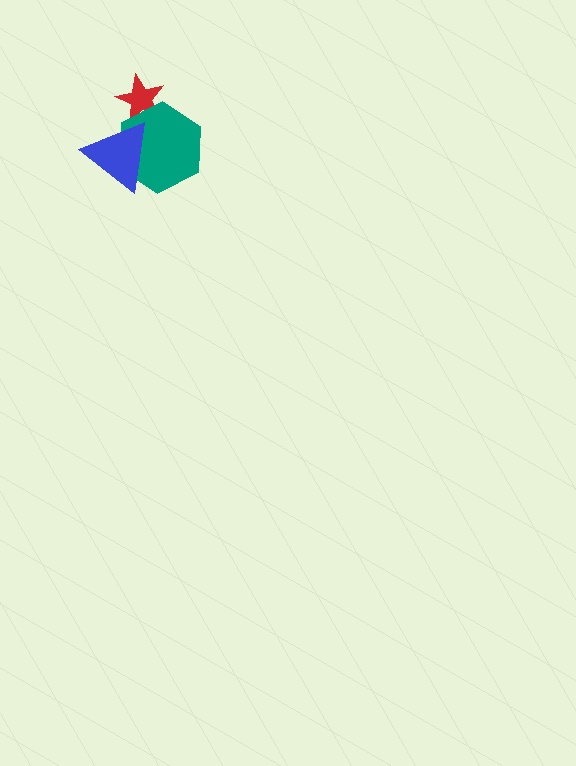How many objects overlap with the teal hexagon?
2 objects overlap with the teal hexagon.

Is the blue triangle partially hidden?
No, no other shape covers it.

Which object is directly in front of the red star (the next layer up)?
The teal hexagon is directly in front of the red star.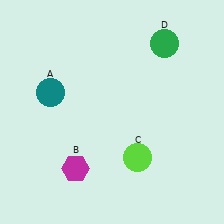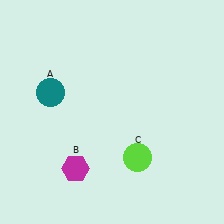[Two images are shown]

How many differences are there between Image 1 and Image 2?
There is 1 difference between the two images.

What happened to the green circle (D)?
The green circle (D) was removed in Image 2. It was in the top-right area of Image 1.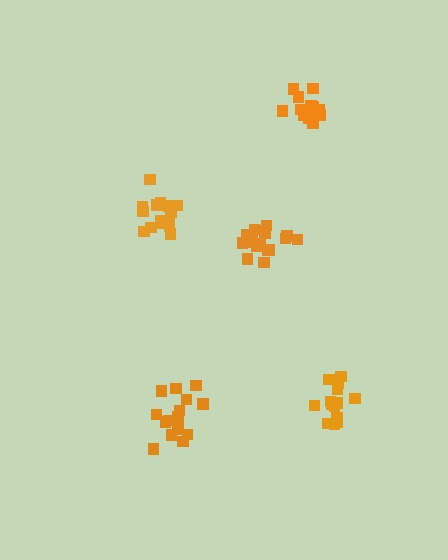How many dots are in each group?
Group 1: 15 dots, Group 2: 15 dots, Group 3: 17 dots, Group 4: 14 dots, Group 5: 18 dots (79 total).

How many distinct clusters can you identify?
There are 5 distinct clusters.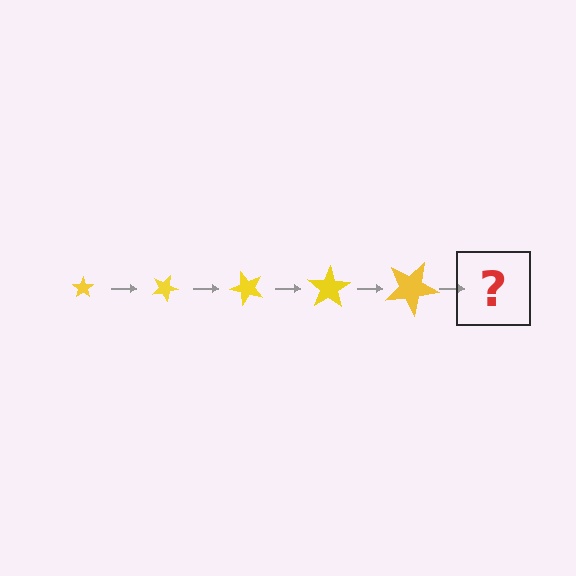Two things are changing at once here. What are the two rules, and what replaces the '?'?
The two rules are that the star grows larger each step and it rotates 25 degrees each step. The '?' should be a star, larger than the previous one and rotated 125 degrees from the start.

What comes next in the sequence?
The next element should be a star, larger than the previous one and rotated 125 degrees from the start.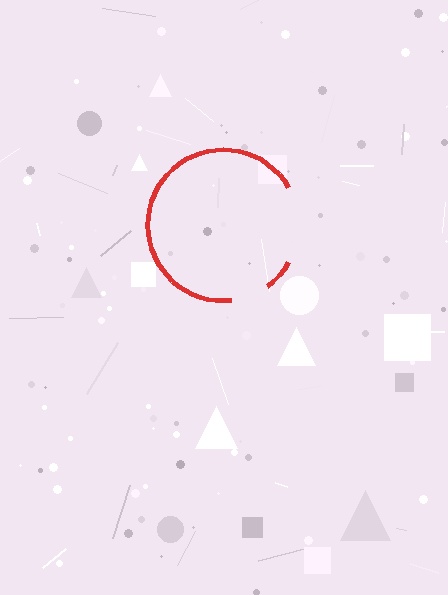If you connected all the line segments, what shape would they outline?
They would outline a circle.